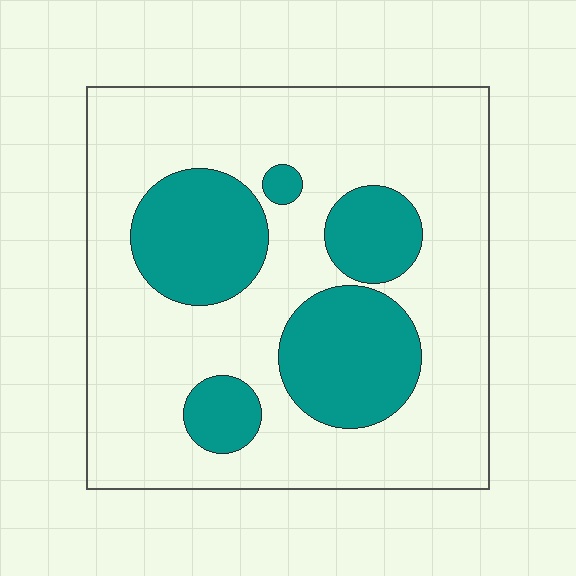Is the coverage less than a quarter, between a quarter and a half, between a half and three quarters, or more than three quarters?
Between a quarter and a half.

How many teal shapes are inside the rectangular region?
5.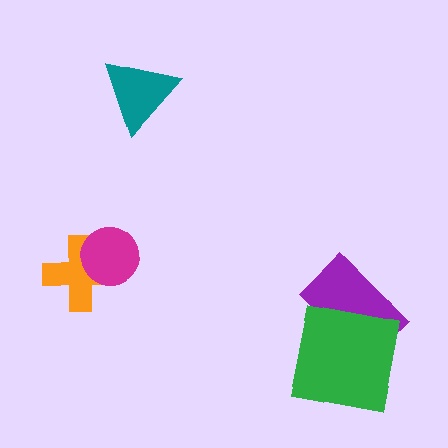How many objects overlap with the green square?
1 object overlaps with the green square.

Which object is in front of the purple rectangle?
The green square is in front of the purple rectangle.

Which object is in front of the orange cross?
The magenta circle is in front of the orange cross.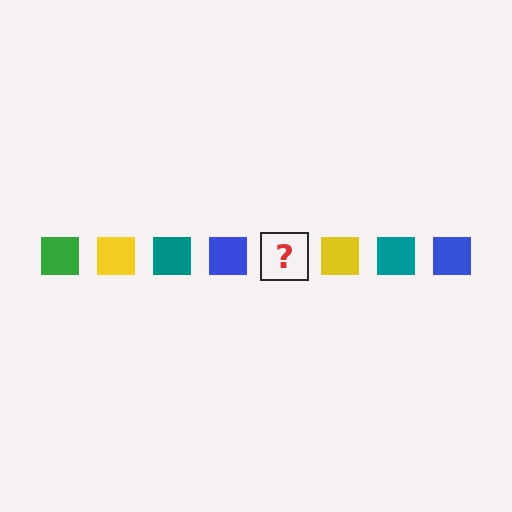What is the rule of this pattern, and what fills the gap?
The rule is that the pattern cycles through green, yellow, teal, blue squares. The gap should be filled with a green square.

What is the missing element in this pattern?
The missing element is a green square.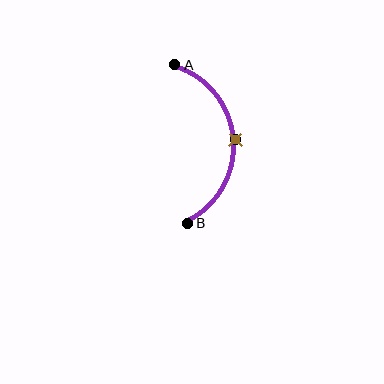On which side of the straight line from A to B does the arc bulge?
The arc bulges to the right of the straight line connecting A and B.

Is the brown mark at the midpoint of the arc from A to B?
Yes. The brown mark lies on the arc at equal arc-length from both A and B — it is the arc midpoint.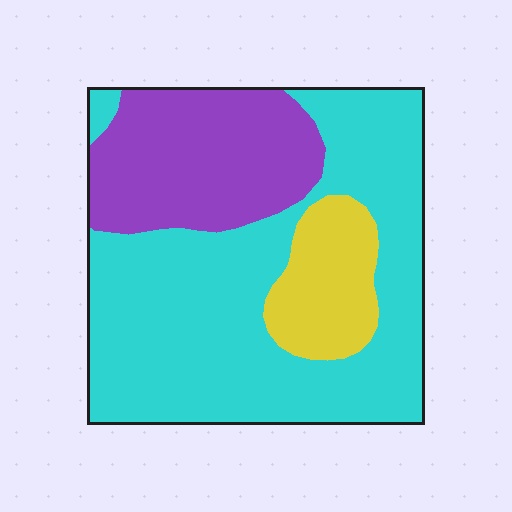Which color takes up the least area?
Yellow, at roughly 15%.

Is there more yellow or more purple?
Purple.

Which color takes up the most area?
Cyan, at roughly 60%.